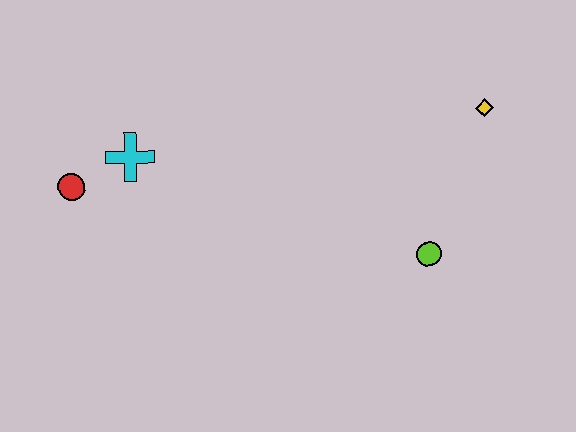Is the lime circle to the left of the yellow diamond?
Yes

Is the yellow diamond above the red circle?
Yes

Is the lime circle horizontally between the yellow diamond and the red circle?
Yes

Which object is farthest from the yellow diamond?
The red circle is farthest from the yellow diamond.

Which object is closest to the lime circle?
The yellow diamond is closest to the lime circle.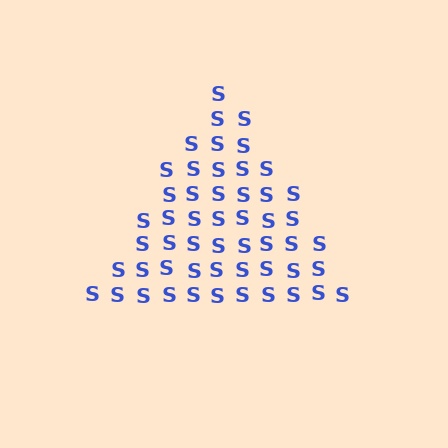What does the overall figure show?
The overall figure shows a triangle.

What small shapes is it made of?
It is made of small letter S's.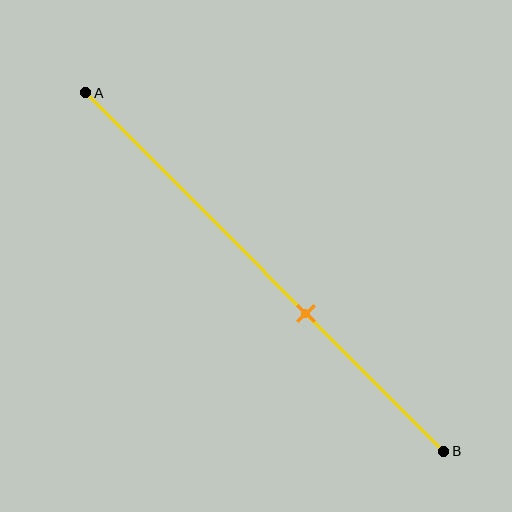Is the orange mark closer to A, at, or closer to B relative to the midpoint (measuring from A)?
The orange mark is closer to point B than the midpoint of segment AB.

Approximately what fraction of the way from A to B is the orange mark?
The orange mark is approximately 60% of the way from A to B.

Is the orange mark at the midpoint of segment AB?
No, the mark is at about 60% from A, not at the 50% midpoint.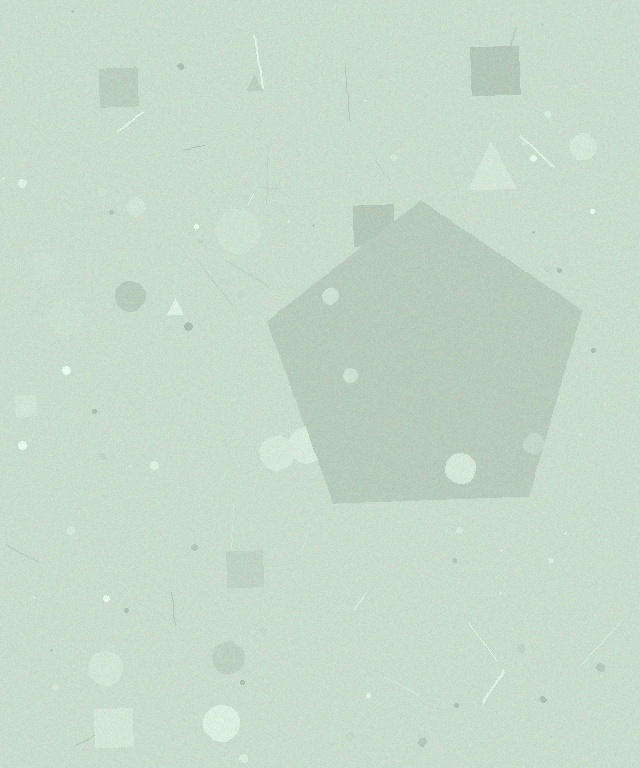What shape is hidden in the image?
A pentagon is hidden in the image.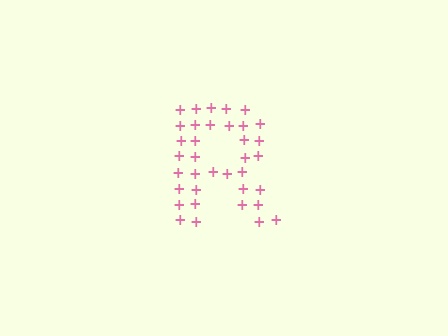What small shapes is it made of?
It is made of small plus signs.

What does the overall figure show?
The overall figure shows the letter R.